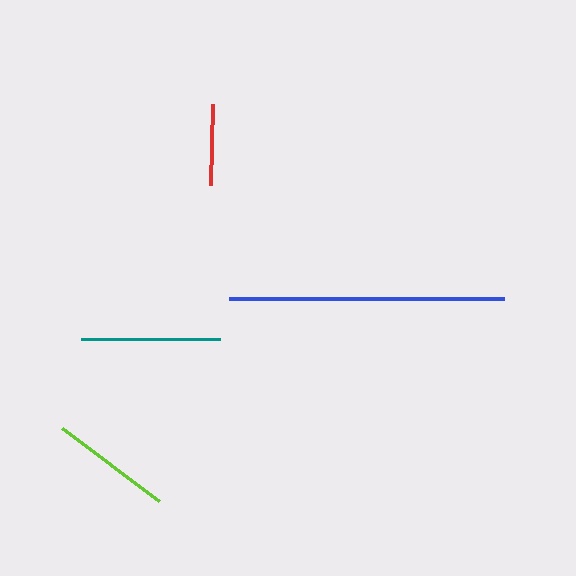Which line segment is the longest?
The blue line is the longest at approximately 274 pixels.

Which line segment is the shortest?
The red line is the shortest at approximately 81 pixels.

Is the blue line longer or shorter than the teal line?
The blue line is longer than the teal line.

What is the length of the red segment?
The red segment is approximately 81 pixels long.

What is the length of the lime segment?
The lime segment is approximately 121 pixels long.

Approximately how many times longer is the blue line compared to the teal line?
The blue line is approximately 2.0 times the length of the teal line.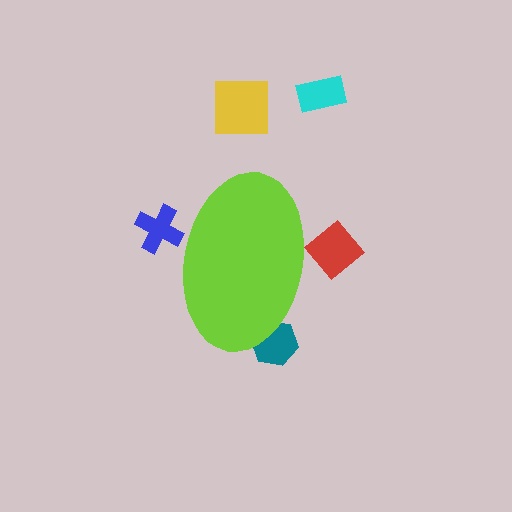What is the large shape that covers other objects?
A lime ellipse.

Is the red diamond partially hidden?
Yes, the red diamond is partially hidden behind the lime ellipse.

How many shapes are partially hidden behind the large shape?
3 shapes are partially hidden.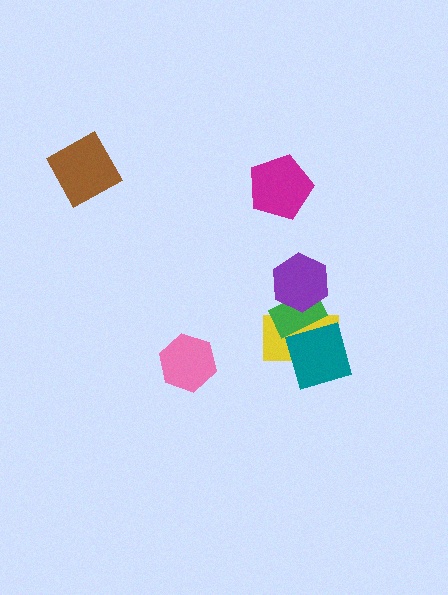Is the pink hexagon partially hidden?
No, no other shape covers it.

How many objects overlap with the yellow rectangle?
3 objects overlap with the yellow rectangle.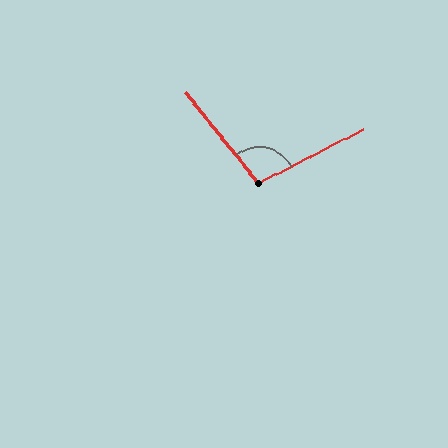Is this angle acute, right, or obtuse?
It is obtuse.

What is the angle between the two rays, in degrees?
Approximately 102 degrees.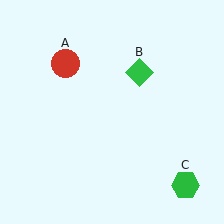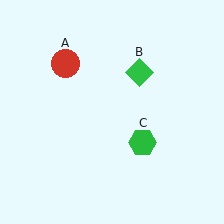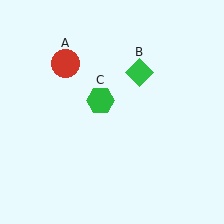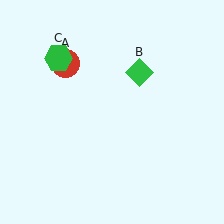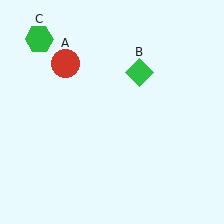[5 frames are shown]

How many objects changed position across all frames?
1 object changed position: green hexagon (object C).